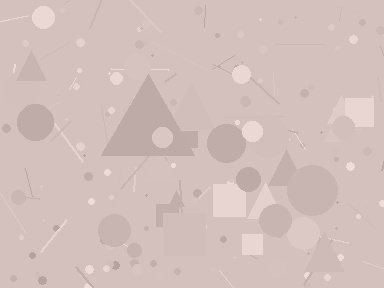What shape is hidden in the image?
A triangle is hidden in the image.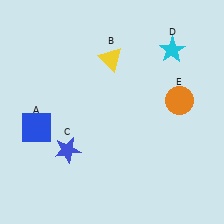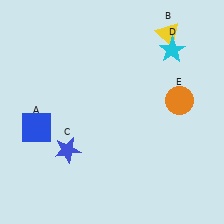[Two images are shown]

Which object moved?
The yellow triangle (B) moved right.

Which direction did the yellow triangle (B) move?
The yellow triangle (B) moved right.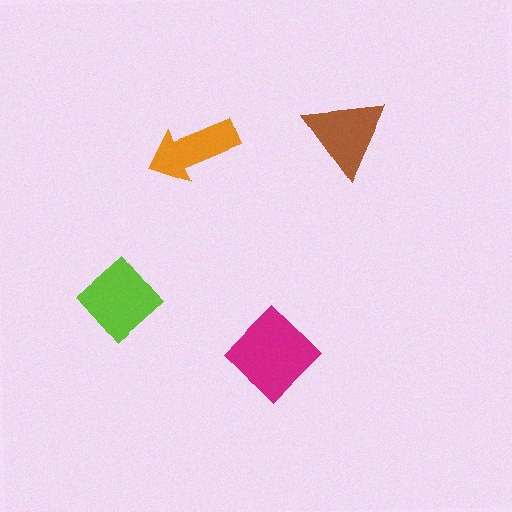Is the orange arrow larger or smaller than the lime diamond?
Smaller.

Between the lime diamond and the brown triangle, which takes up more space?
The lime diamond.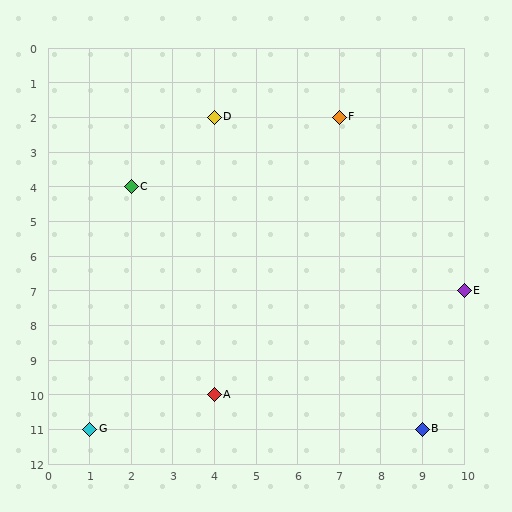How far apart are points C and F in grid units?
Points C and F are 5 columns and 2 rows apart (about 5.4 grid units diagonally).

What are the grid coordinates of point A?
Point A is at grid coordinates (4, 10).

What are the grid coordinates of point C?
Point C is at grid coordinates (2, 4).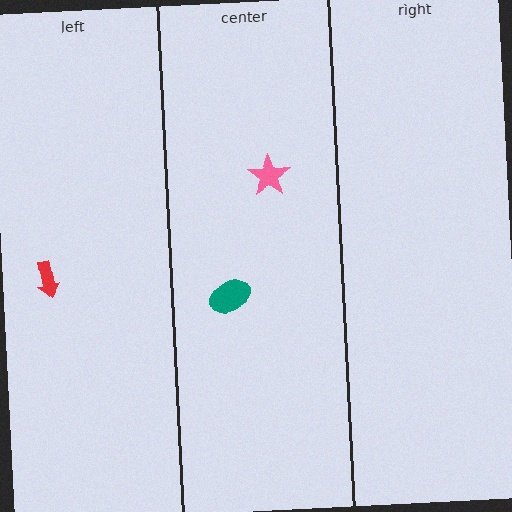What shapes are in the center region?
The pink star, the teal ellipse.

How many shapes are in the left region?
1.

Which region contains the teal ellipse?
The center region.